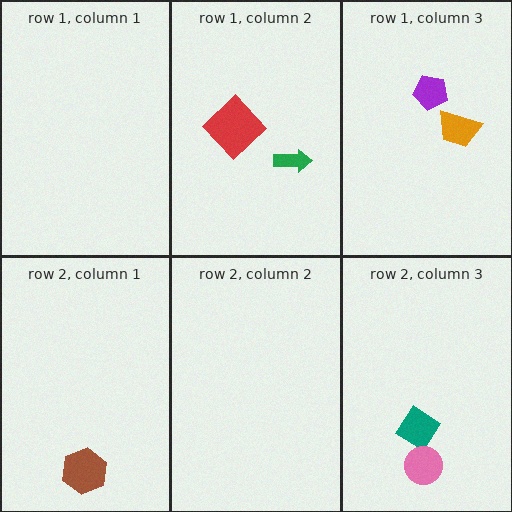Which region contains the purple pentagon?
The row 1, column 3 region.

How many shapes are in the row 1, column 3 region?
2.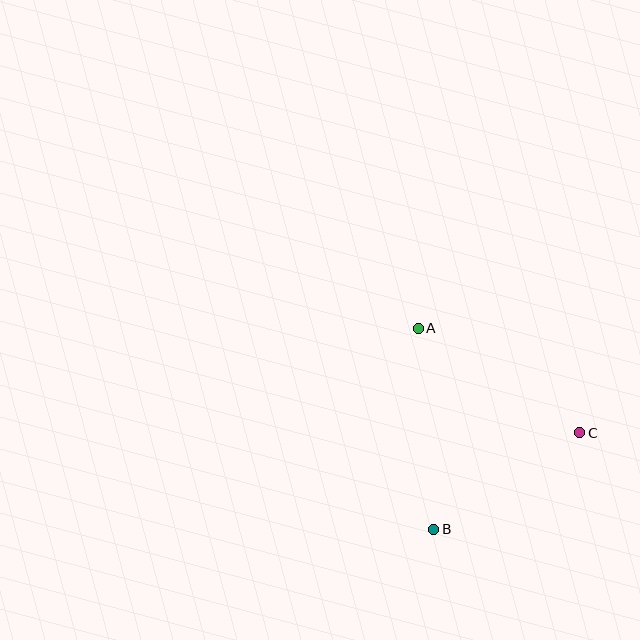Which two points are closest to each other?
Points B and C are closest to each other.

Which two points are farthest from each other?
Points A and B are farthest from each other.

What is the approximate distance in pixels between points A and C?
The distance between A and C is approximately 193 pixels.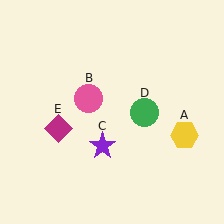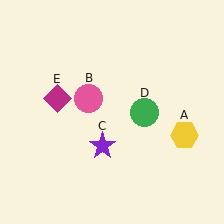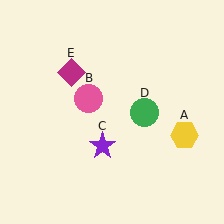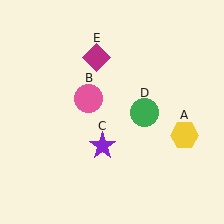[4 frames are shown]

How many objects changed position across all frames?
1 object changed position: magenta diamond (object E).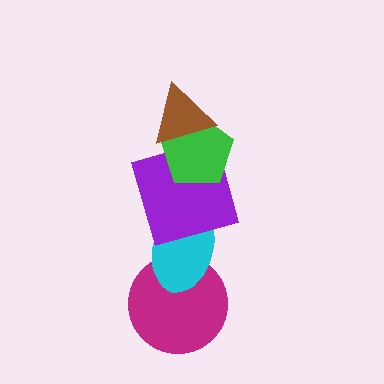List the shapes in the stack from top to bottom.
From top to bottom: the brown triangle, the green pentagon, the purple square, the cyan ellipse, the magenta circle.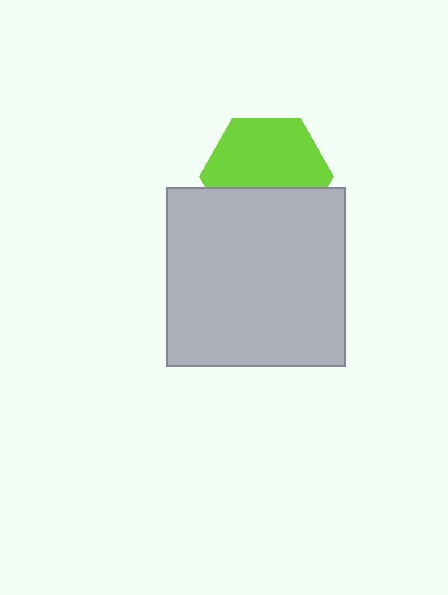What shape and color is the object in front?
The object in front is a light gray square.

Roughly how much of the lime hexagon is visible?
About half of it is visible (roughly 62%).